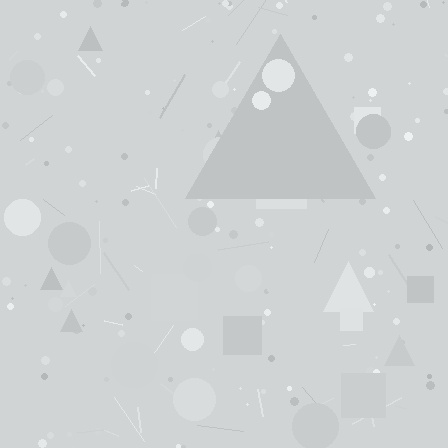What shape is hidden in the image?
A triangle is hidden in the image.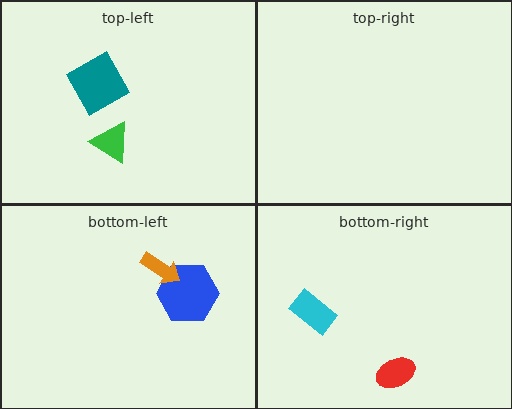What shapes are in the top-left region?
The teal square, the green triangle.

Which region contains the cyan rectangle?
The bottom-right region.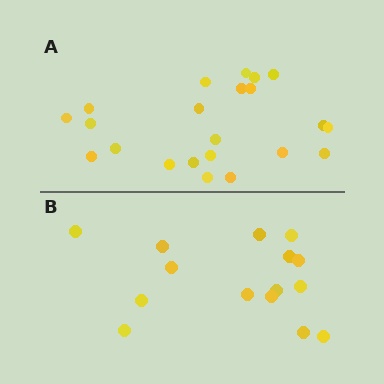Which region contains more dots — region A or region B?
Region A (the top region) has more dots.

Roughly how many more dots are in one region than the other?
Region A has roughly 8 or so more dots than region B.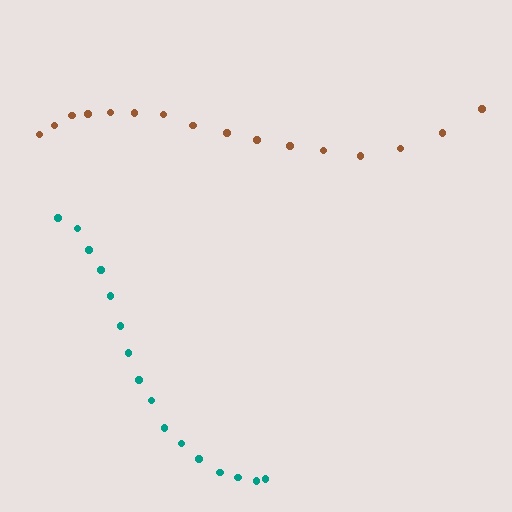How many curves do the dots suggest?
There are 2 distinct paths.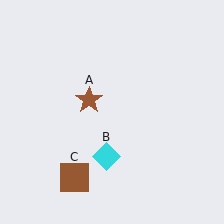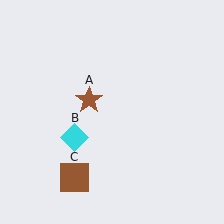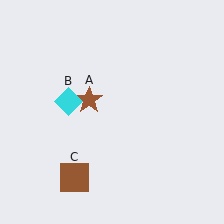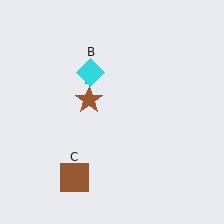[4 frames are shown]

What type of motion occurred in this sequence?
The cyan diamond (object B) rotated clockwise around the center of the scene.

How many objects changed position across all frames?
1 object changed position: cyan diamond (object B).